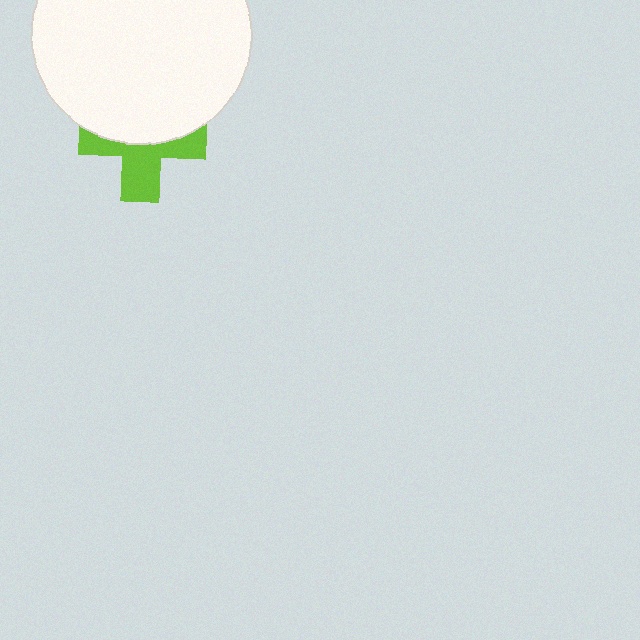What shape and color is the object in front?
The object in front is a white circle.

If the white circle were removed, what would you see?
You would see the complete lime cross.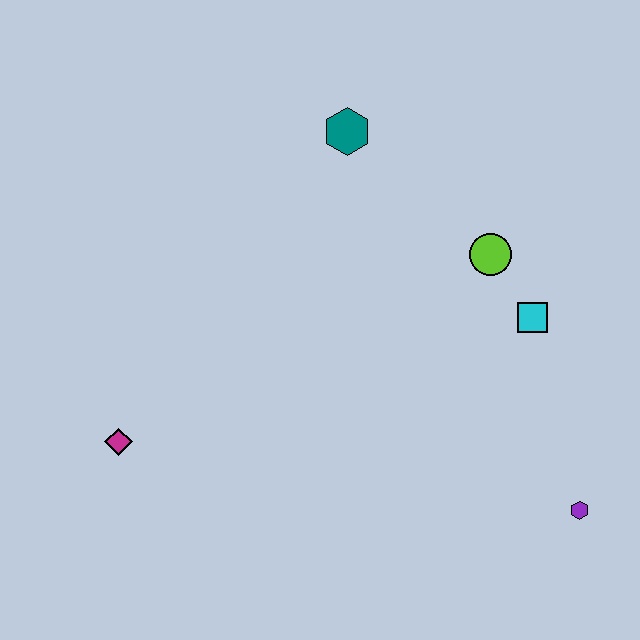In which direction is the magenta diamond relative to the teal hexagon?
The magenta diamond is below the teal hexagon.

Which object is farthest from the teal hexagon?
The purple hexagon is farthest from the teal hexagon.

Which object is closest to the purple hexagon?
The cyan square is closest to the purple hexagon.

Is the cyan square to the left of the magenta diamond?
No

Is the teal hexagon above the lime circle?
Yes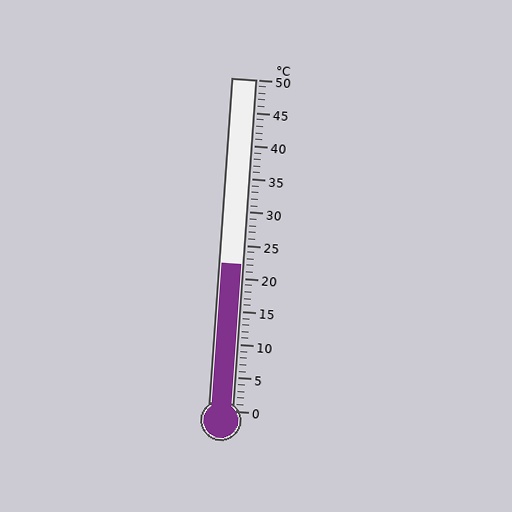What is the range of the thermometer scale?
The thermometer scale ranges from 0°C to 50°C.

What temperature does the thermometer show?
The thermometer shows approximately 22°C.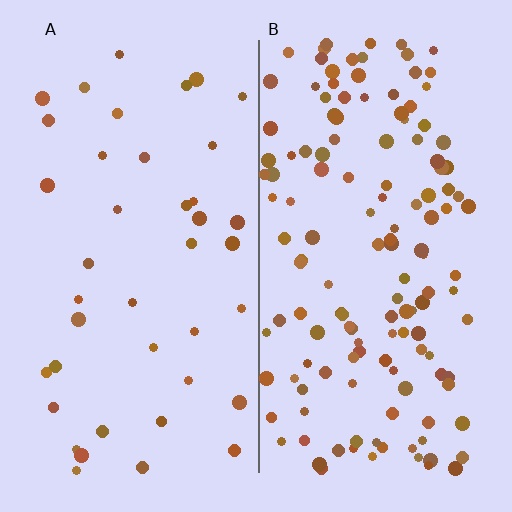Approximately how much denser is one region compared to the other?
Approximately 3.4× — region B over region A.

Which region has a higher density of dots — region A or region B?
B (the right).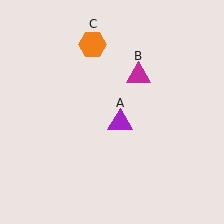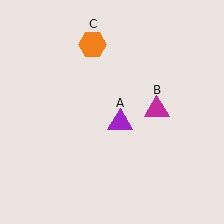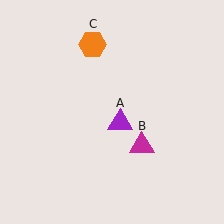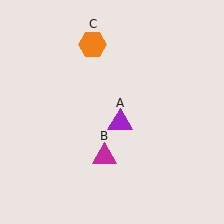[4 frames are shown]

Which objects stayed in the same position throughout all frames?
Purple triangle (object A) and orange hexagon (object C) remained stationary.